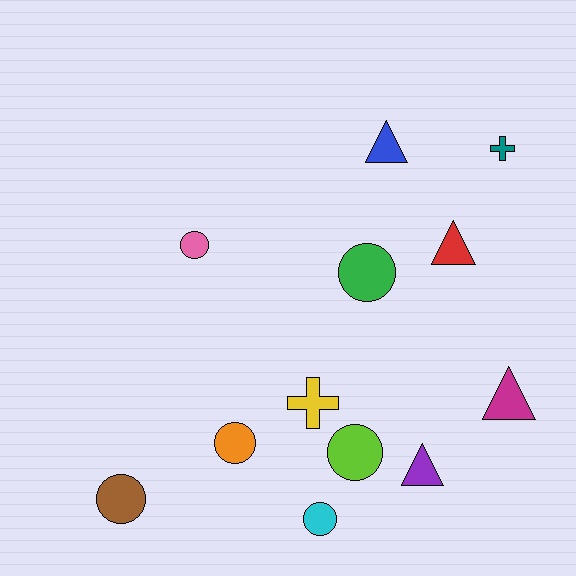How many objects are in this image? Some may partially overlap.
There are 12 objects.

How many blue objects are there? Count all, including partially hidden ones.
There is 1 blue object.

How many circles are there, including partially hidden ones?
There are 6 circles.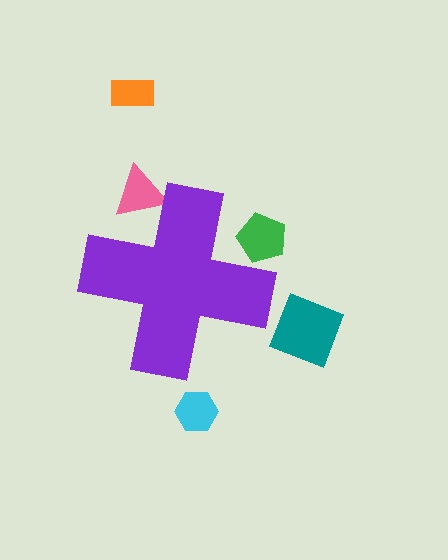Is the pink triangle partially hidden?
Yes, the pink triangle is partially hidden behind the purple cross.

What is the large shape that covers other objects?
A purple cross.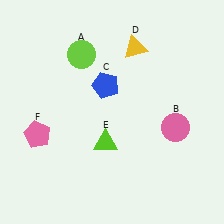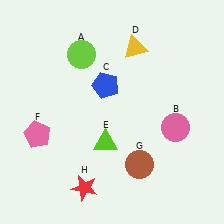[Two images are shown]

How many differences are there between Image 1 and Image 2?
There are 2 differences between the two images.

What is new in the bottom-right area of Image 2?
A brown circle (G) was added in the bottom-right area of Image 2.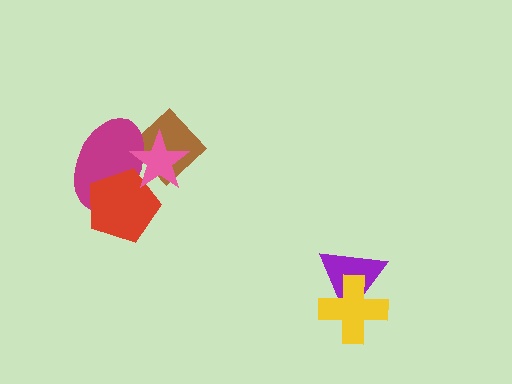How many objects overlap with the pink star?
3 objects overlap with the pink star.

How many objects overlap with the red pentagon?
2 objects overlap with the red pentagon.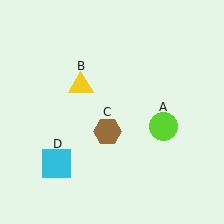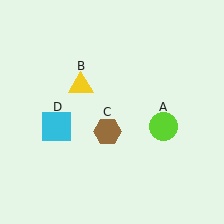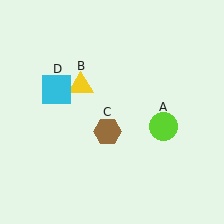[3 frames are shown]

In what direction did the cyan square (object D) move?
The cyan square (object D) moved up.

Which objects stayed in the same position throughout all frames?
Lime circle (object A) and yellow triangle (object B) and brown hexagon (object C) remained stationary.